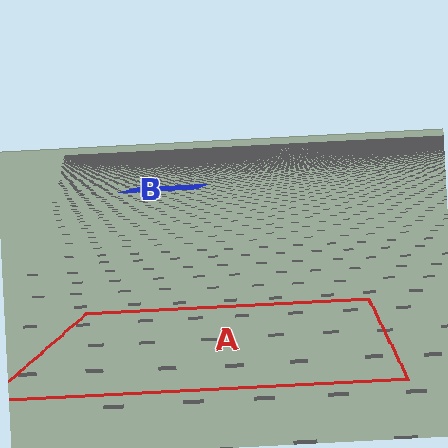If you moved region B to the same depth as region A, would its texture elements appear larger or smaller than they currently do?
They would appear larger. At a closer depth, the same texture elements are projected at a bigger on-screen size.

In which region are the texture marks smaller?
The texture marks are smaller in region B, because it is farther away.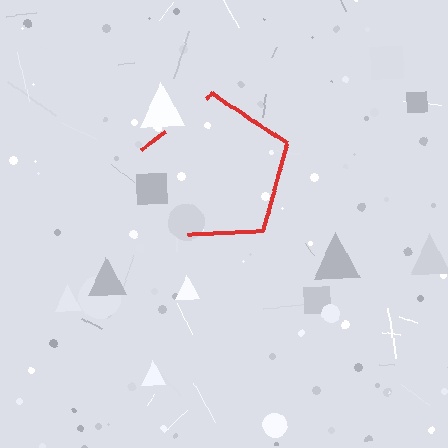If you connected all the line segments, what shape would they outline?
They would outline a pentagon.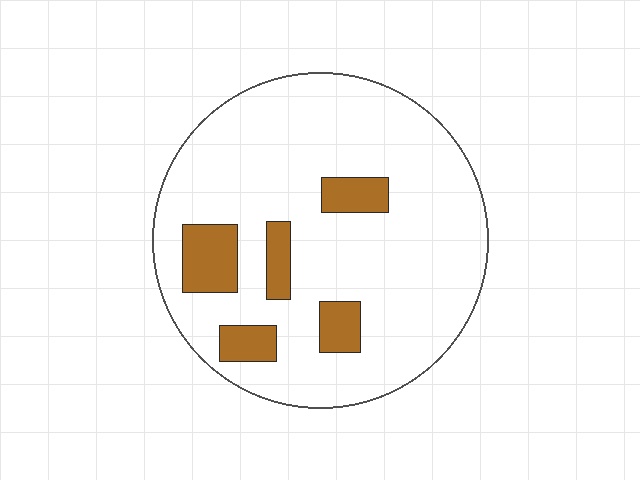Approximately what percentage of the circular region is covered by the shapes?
Approximately 15%.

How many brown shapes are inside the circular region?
5.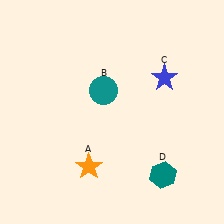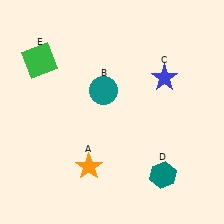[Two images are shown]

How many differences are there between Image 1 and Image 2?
There is 1 difference between the two images.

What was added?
A green square (E) was added in Image 2.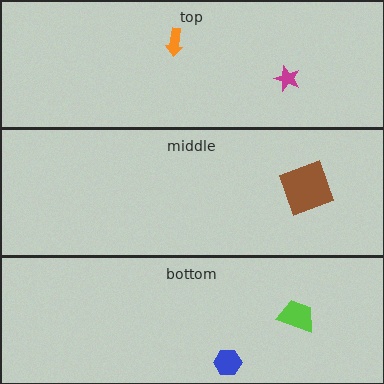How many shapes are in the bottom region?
2.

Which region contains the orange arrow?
The top region.